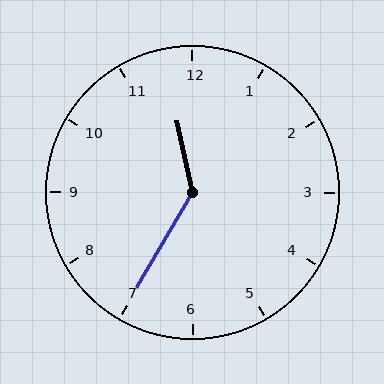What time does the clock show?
11:35.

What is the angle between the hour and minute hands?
Approximately 138 degrees.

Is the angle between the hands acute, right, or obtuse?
It is obtuse.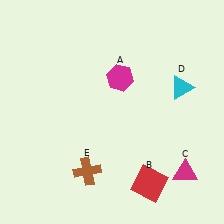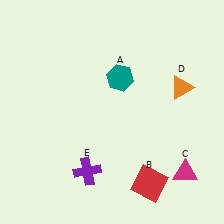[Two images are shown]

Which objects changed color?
A changed from magenta to teal. D changed from cyan to orange. E changed from brown to purple.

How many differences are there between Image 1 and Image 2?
There are 3 differences between the two images.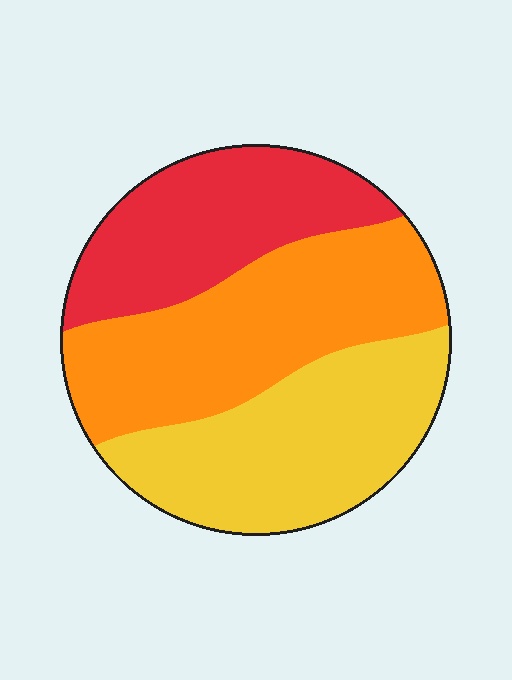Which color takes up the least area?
Red, at roughly 30%.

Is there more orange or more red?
Orange.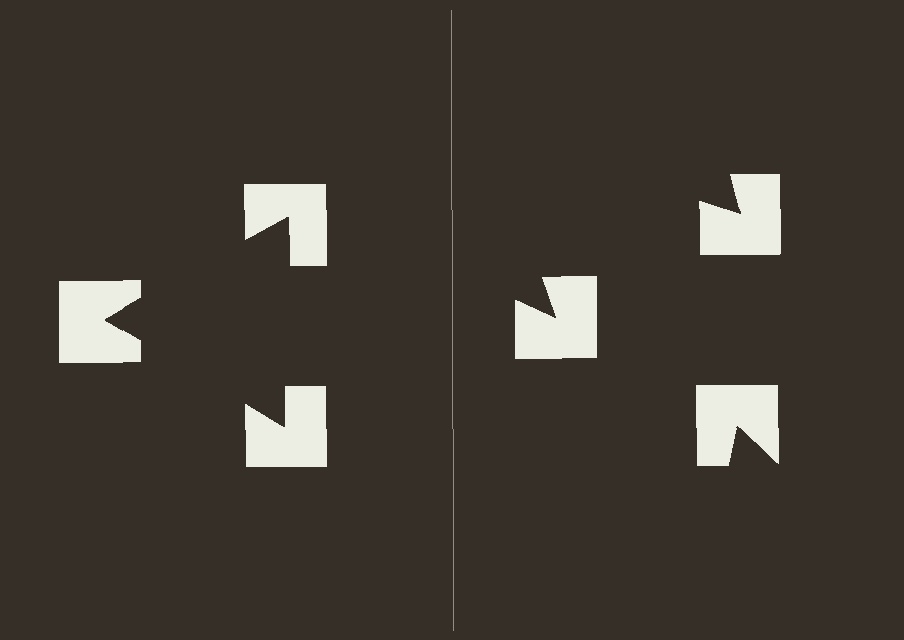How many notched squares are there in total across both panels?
6 — 3 on each side.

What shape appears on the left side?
An illusory triangle.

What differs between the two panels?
The notched squares are positioned identically on both sides; only the wedge orientations differ. On the left they align to a triangle; on the right they are misaligned.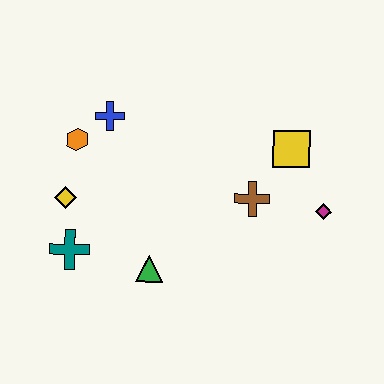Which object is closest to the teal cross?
The yellow diamond is closest to the teal cross.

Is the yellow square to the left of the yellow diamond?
No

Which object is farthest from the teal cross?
The magenta diamond is farthest from the teal cross.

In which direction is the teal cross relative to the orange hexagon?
The teal cross is below the orange hexagon.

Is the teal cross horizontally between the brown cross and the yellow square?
No